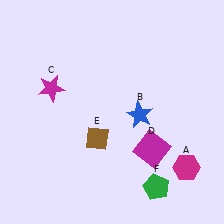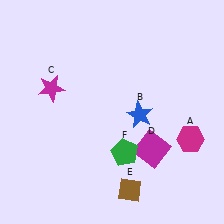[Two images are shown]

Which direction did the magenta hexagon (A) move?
The magenta hexagon (A) moved up.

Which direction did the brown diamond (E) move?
The brown diamond (E) moved down.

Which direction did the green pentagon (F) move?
The green pentagon (F) moved up.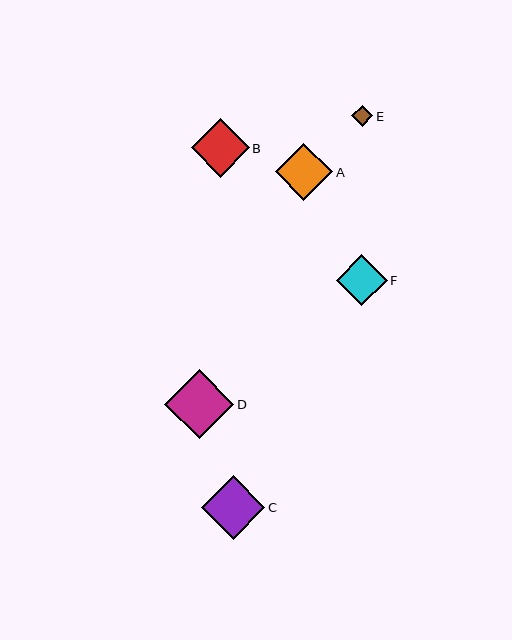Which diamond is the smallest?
Diamond E is the smallest with a size of approximately 22 pixels.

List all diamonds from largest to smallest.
From largest to smallest: D, C, B, A, F, E.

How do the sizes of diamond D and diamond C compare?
Diamond D and diamond C are approximately the same size.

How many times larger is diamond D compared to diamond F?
Diamond D is approximately 1.4 times the size of diamond F.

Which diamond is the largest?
Diamond D is the largest with a size of approximately 69 pixels.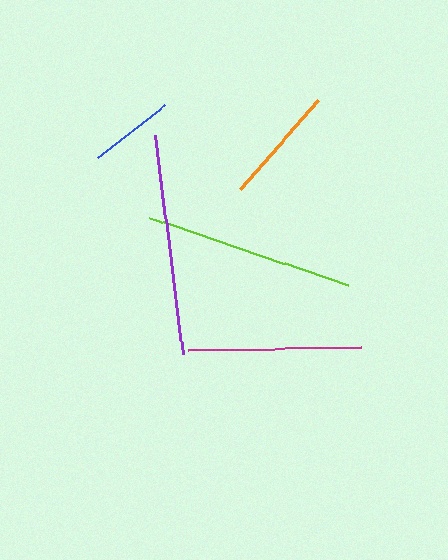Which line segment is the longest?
The purple line is the longest at approximately 222 pixels.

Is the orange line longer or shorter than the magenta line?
The magenta line is longer than the orange line.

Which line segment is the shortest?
The blue line is the shortest at approximately 85 pixels.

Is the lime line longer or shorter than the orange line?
The lime line is longer than the orange line.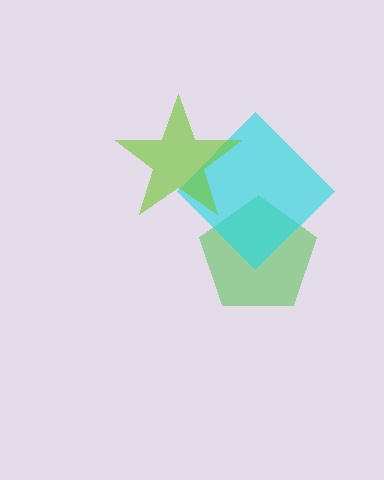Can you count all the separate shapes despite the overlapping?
Yes, there are 3 separate shapes.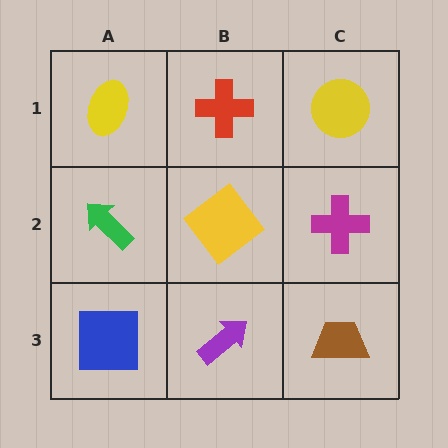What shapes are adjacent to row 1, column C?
A magenta cross (row 2, column C), a red cross (row 1, column B).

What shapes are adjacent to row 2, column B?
A red cross (row 1, column B), a purple arrow (row 3, column B), a green arrow (row 2, column A), a magenta cross (row 2, column C).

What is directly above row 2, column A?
A yellow ellipse.